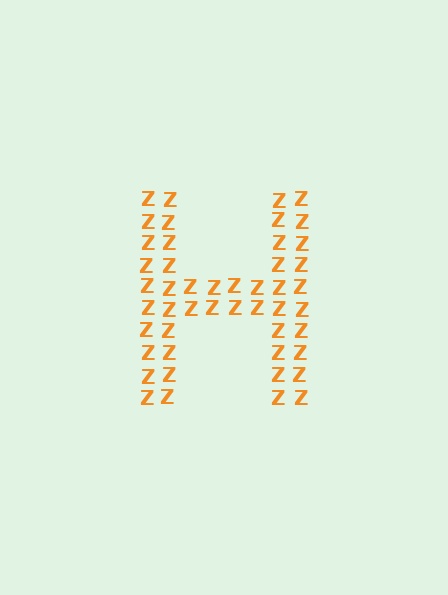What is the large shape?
The large shape is the letter H.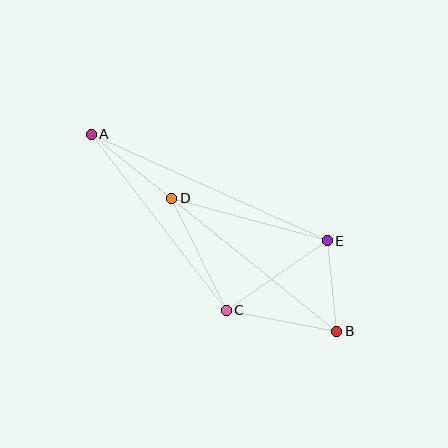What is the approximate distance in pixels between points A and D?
The distance between A and D is approximately 103 pixels.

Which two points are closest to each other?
Points B and E are closest to each other.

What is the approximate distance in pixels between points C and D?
The distance between C and D is approximately 125 pixels.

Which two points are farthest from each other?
Points A and B are farthest from each other.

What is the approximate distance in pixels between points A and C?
The distance between A and C is approximately 222 pixels.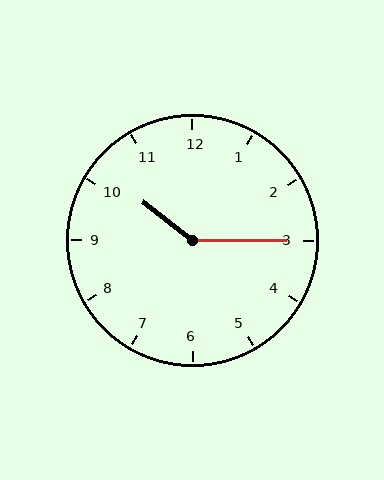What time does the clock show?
10:15.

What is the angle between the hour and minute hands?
Approximately 142 degrees.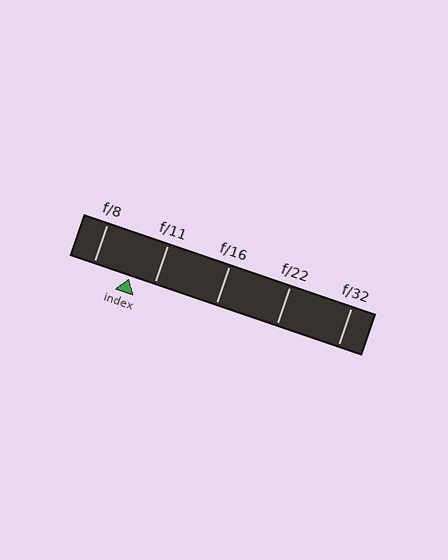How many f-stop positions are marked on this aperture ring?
There are 5 f-stop positions marked.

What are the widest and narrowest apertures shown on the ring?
The widest aperture shown is f/8 and the narrowest is f/32.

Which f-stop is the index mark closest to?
The index mark is closest to f/11.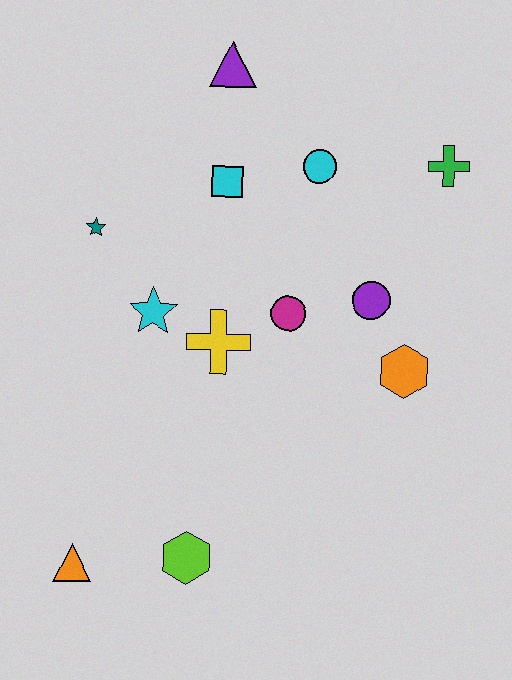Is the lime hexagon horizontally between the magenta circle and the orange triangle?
Yes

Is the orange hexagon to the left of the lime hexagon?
No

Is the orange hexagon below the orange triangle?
No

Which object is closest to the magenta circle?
The yellow cross is closest to the magenta circle.